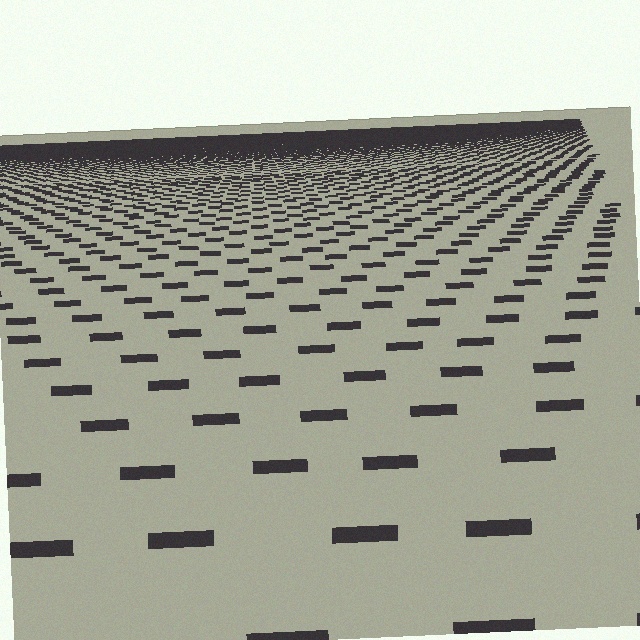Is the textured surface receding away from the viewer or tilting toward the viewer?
The surface is receding away from the viewer. Texture elements get smaller and denser toward the top.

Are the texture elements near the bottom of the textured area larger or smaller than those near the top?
Larger. Near the bottom, elements are closer to the viewer and appear at a bigger on-screen size.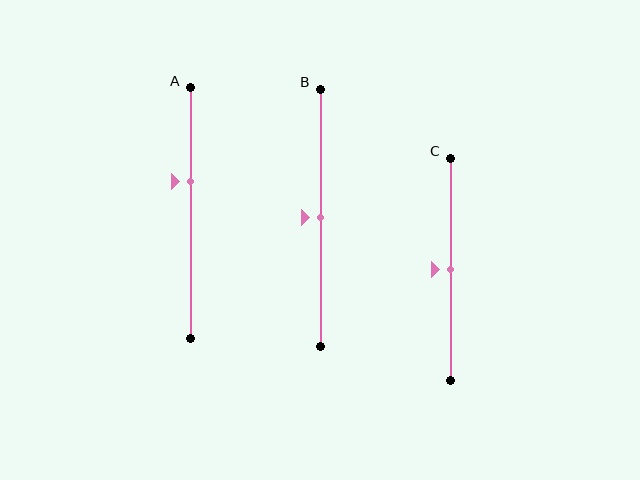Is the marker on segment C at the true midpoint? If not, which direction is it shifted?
Yes, the marker on segment C is at the true midpoint.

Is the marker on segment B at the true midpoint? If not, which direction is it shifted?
Yes, the marker on segment B is at the true midpoint.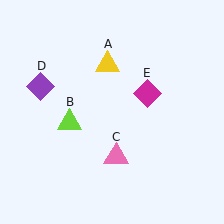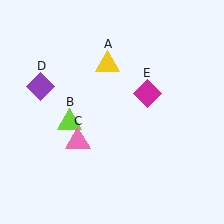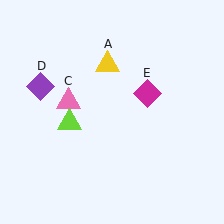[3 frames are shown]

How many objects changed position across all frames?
1 object changed position: pink triangle (object C).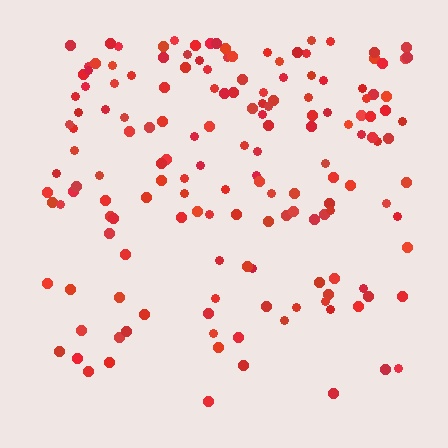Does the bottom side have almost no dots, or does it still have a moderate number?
Still a moderate number, just noticeably fewer than the top.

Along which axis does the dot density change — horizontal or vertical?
Vertical.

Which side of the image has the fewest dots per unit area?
The bottom.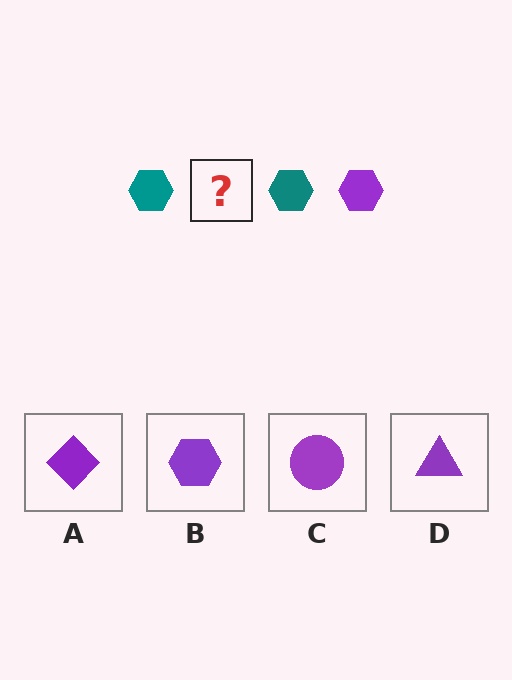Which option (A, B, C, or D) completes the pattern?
B.